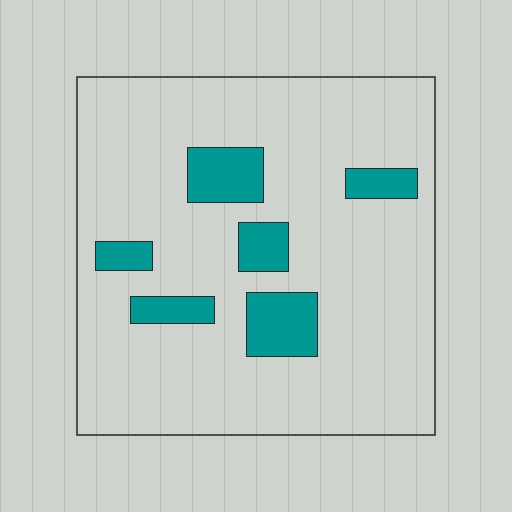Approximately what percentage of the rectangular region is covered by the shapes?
Approximately 15%.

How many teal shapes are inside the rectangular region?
6.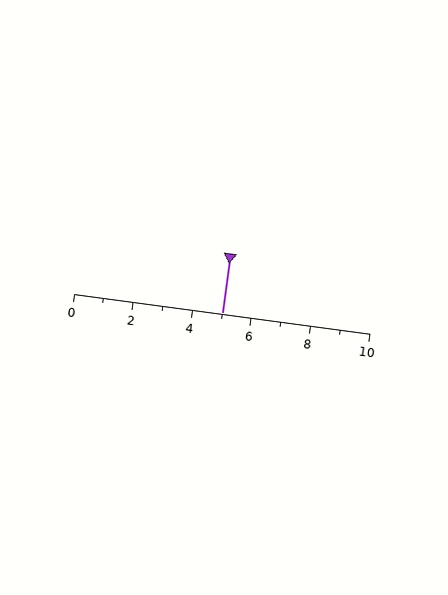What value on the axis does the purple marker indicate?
The marker indicates approximately 5.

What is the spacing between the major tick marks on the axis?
The major ticks are spaced 2 apart.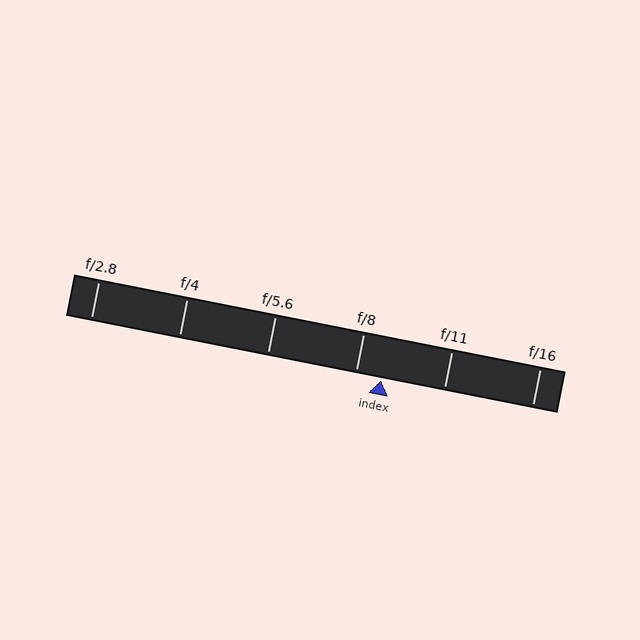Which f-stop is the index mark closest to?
The index mark is closest to f/8.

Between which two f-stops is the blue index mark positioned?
The index mark is between f/8 and f/11.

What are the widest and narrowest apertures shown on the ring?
The widest aperture shown is f/2.8 and the narrowest is f/16.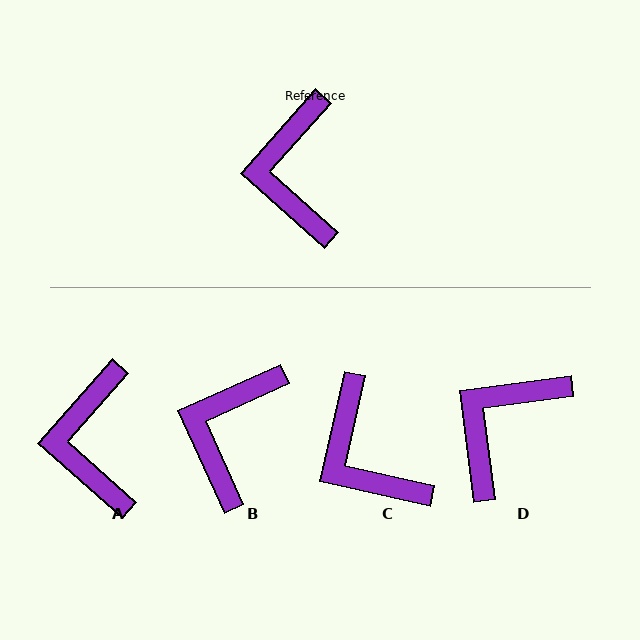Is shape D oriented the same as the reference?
No, it is off by about 41 degrees.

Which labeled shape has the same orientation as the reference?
A.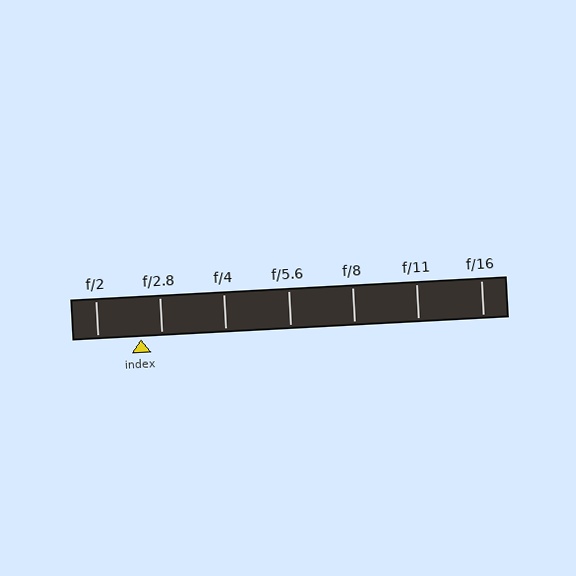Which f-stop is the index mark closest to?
The index mark is closest to f/2.8.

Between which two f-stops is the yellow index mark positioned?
The index mark is between f/2 and f/2.8.